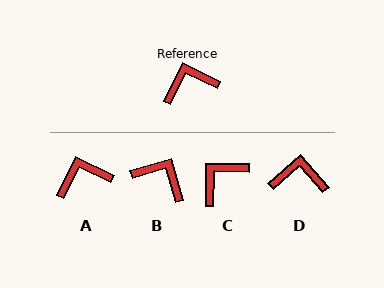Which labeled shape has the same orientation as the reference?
A.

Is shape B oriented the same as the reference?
No, it is off by about 48 degrees.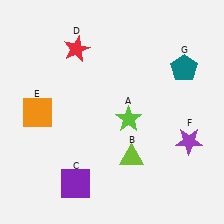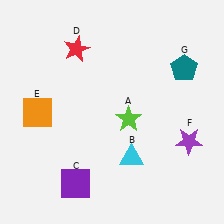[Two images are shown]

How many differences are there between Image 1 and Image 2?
There is 1 difference between the two images.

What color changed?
The triangle (B) changed from lime in Image 1 to cyan in Image 2.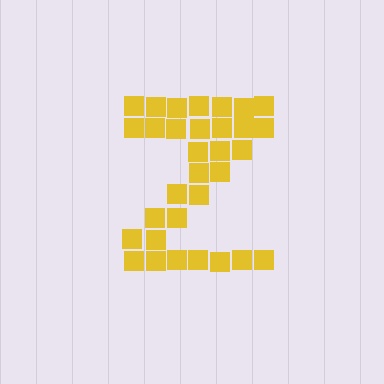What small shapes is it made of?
It is made of small squares.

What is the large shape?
The large shape is the letter Z.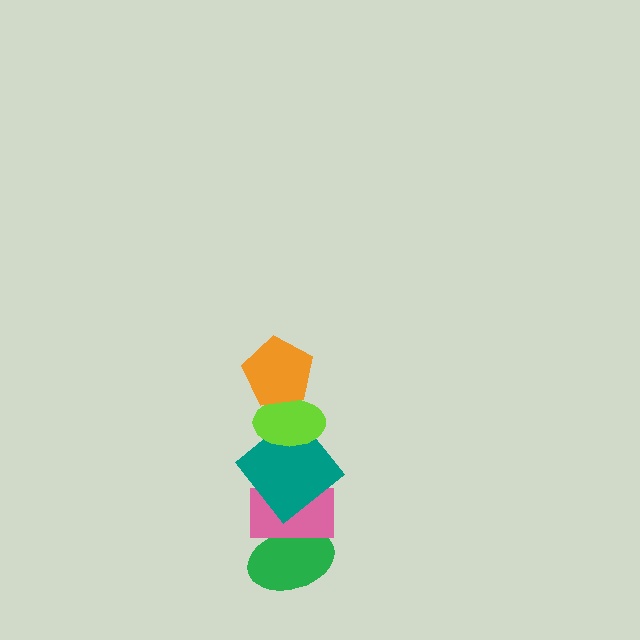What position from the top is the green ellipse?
The green ellipse is 5th from the top.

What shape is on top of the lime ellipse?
The orange pentagon is on top of the lime ellipse.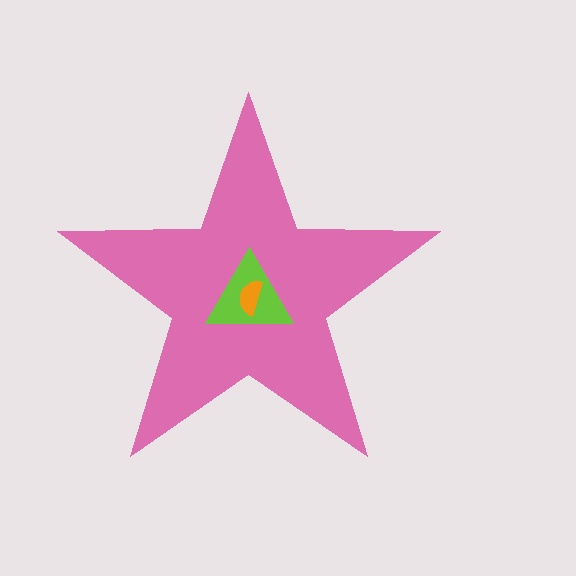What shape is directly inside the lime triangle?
The orange semicircle.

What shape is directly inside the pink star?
The lime triangle.